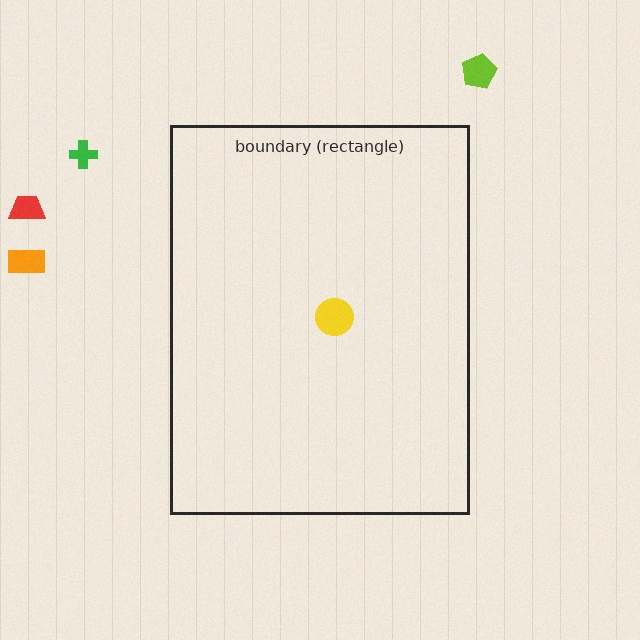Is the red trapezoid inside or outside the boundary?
Outside.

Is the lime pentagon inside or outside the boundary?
Outside.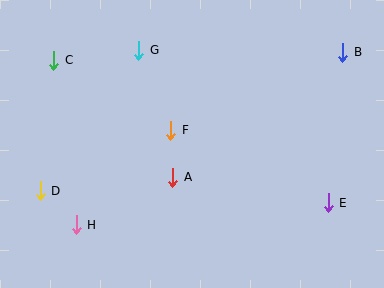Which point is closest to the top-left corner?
Point C is closest to the top-left corner.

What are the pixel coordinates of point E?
Point E is at (328, 203).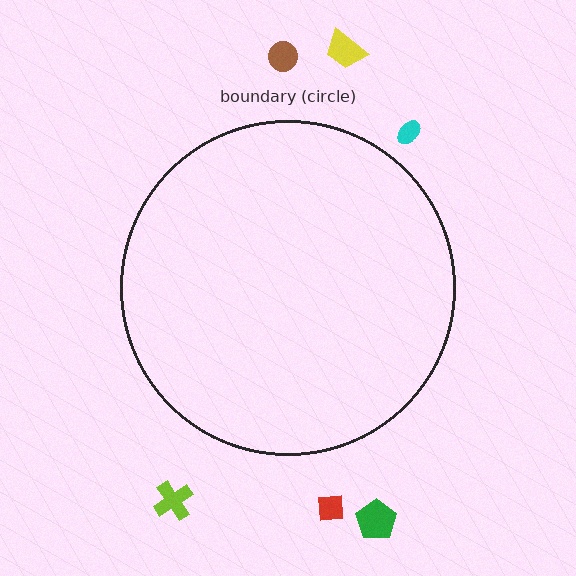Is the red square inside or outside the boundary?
Outside.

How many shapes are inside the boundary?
0 inside, 6 outside.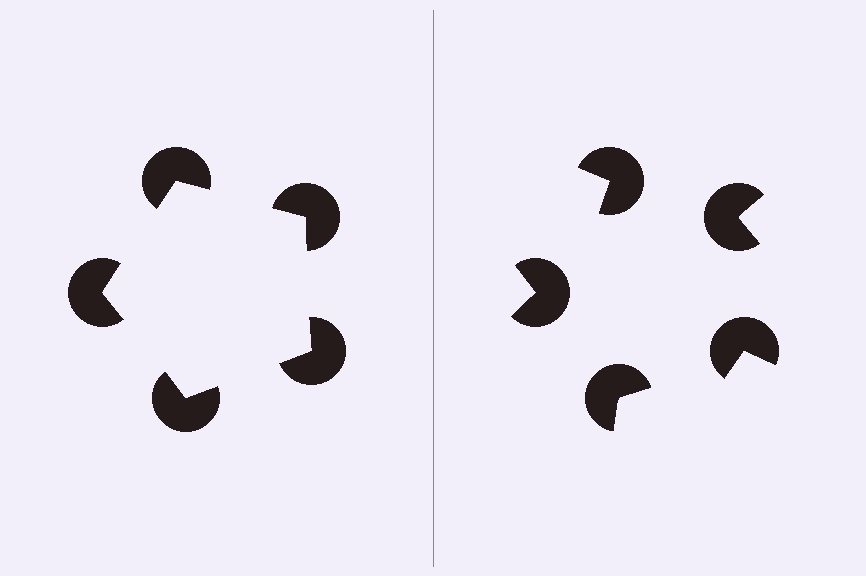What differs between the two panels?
The pac-man discs are positioned identically on both sides; only the wedge orientations differ. On the left they align to a pentagon; on the right they are misaligned.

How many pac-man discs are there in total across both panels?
10 — 5 on each side.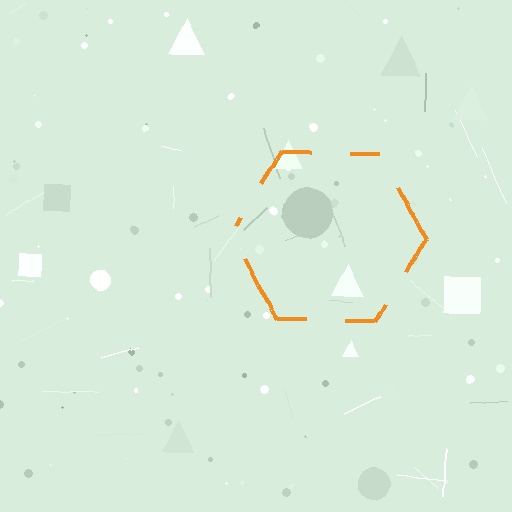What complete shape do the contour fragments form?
The contour fragments form a hexagon.